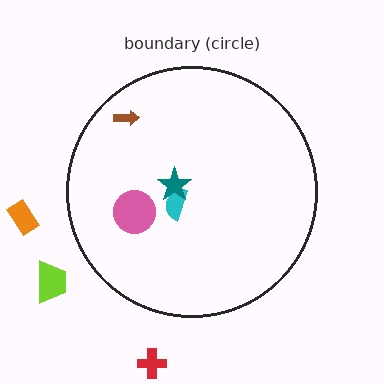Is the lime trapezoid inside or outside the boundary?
Outside.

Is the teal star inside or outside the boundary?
Inside.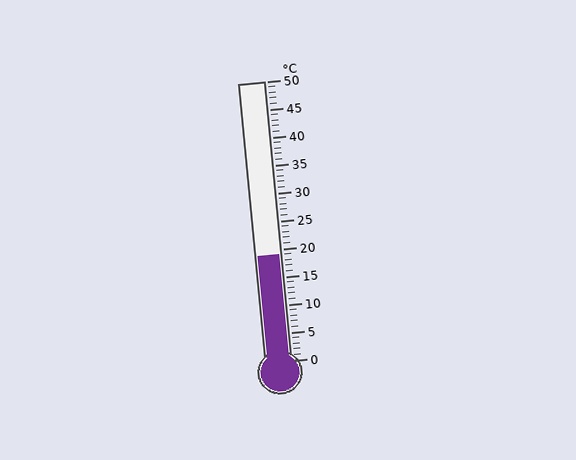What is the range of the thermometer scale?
The thermometer scale ranges from 0°C to 50°C.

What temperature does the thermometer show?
The thermometer shows approximately 19°C.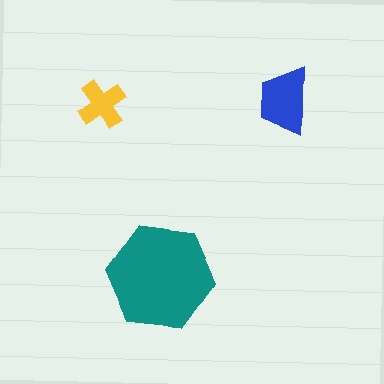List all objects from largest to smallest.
The teal hexagon, the blue trapezoid, the yellow cross.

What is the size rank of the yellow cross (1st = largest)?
3rd.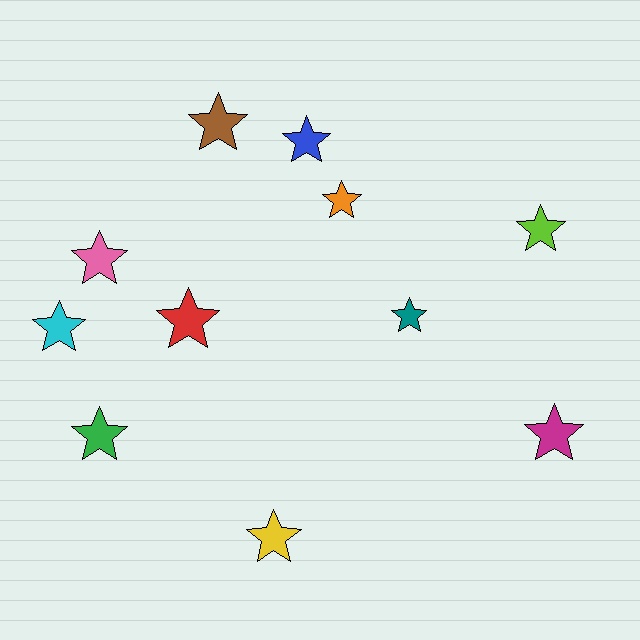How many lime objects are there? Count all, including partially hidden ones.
There is 1 lime object.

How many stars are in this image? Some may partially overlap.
There are 11 stars.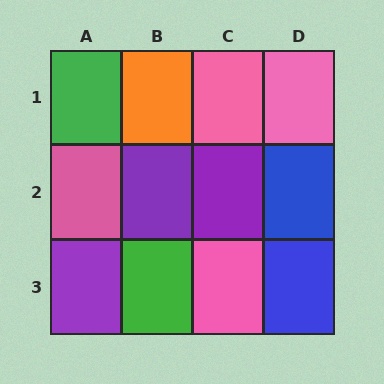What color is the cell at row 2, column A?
Pink.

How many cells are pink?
4 cells are pink.